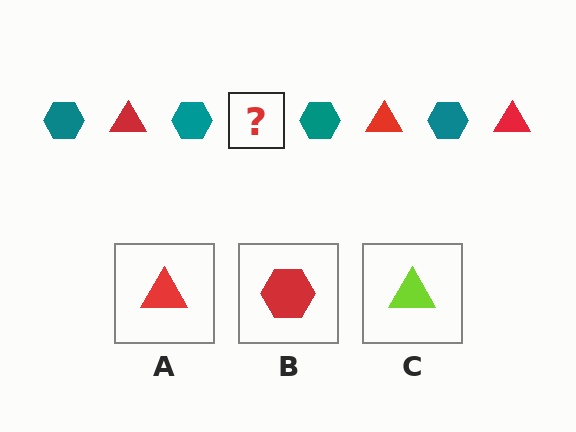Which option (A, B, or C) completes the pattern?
A.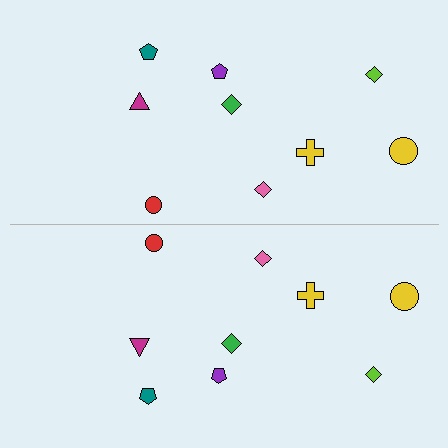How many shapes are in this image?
There are 18 shapes in this image.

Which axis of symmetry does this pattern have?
The pattern has a horizontal axis of symmetry running through the center of the image.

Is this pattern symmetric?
Yes, this pattern has bilateral (reflection) symmetry.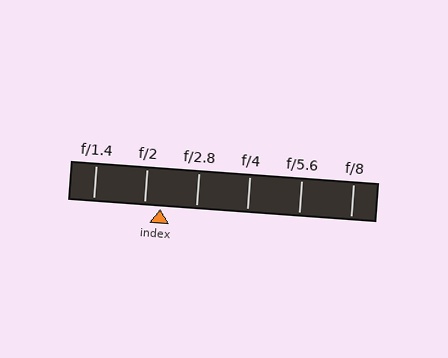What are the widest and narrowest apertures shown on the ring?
The widest aperture shown is f/1.4 and the narrowest is f/8.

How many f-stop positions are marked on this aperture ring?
There are 6 f-stop positions marked.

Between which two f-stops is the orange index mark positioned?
The index mark is between f/2 and f/2.8.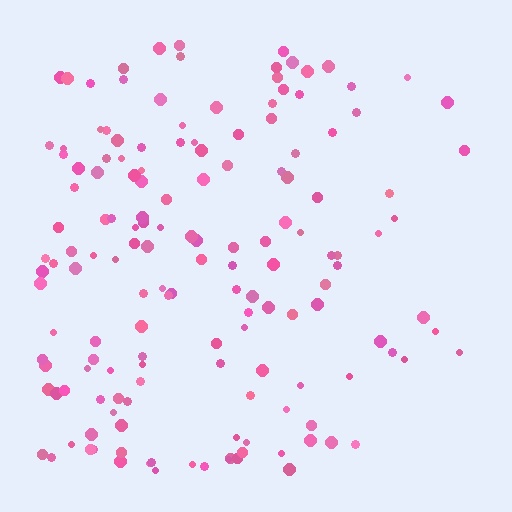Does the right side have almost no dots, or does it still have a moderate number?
Still a moderate number, just noticeably fewer than the left.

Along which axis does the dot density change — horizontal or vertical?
Horizontal.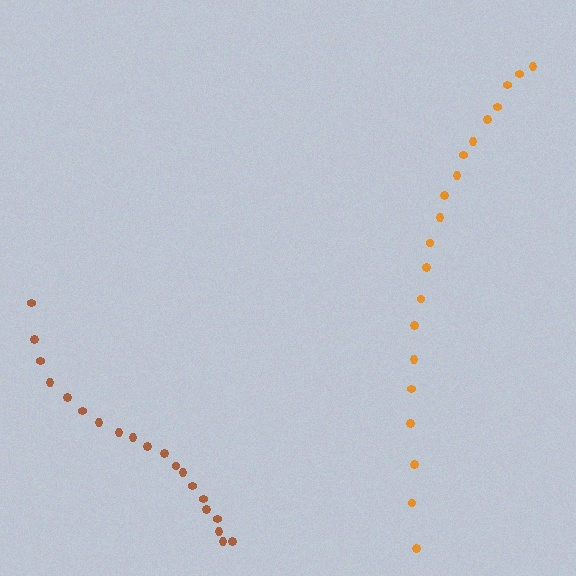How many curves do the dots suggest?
There are 2 distinct paths.